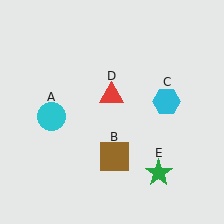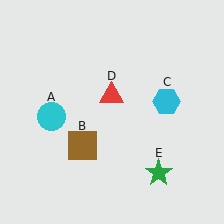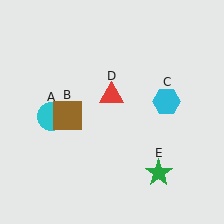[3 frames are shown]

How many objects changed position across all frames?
1 object changed position: brown square (object B).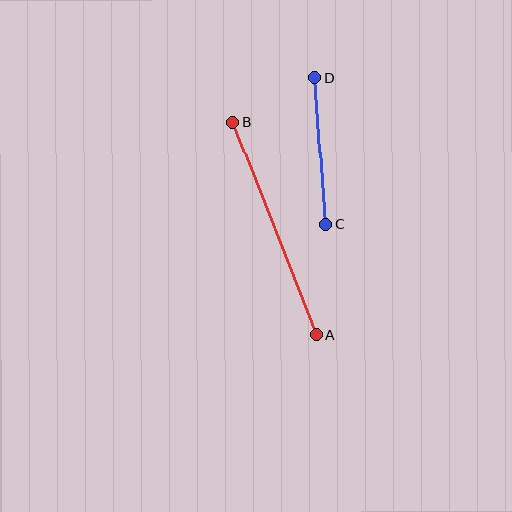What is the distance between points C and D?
The distance is approximately 147 pixels.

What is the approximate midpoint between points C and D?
The midpoint is at approximately (320, 151) pixels.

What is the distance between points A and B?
The distance is approximately 228 pixels.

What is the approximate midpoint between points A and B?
The midpoint is at approximately (275, 228) pixels.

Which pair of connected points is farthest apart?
Points A and B are farthest apart.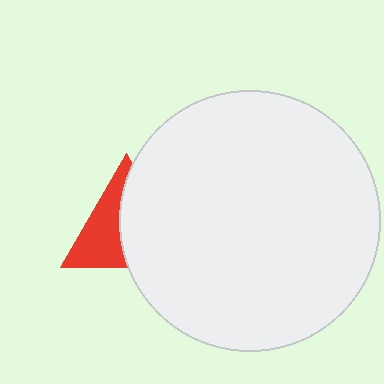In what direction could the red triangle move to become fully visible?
The red triangle could move left. That would shift it out from behind the white circle entirely.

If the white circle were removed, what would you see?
You would see the complete red triangle.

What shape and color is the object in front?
The object in front is a white circle.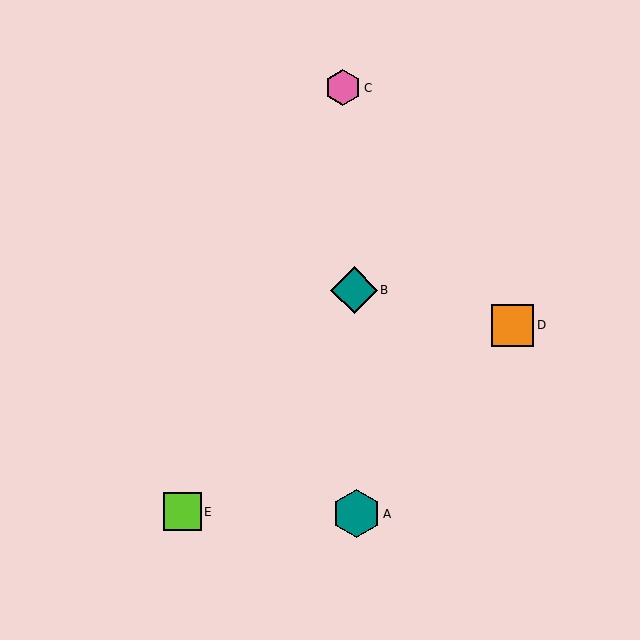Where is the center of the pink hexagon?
The center of the pink hexagon is at (343, 88).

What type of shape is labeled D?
Shape D is an orange square.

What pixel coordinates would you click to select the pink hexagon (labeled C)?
Click at (343, 88) to select the pink hexagon C.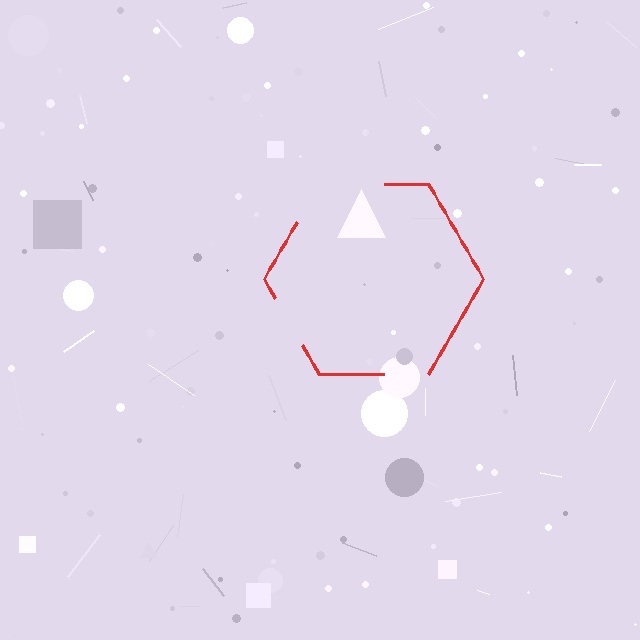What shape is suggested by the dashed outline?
The dashed outline suggests a hexagon.